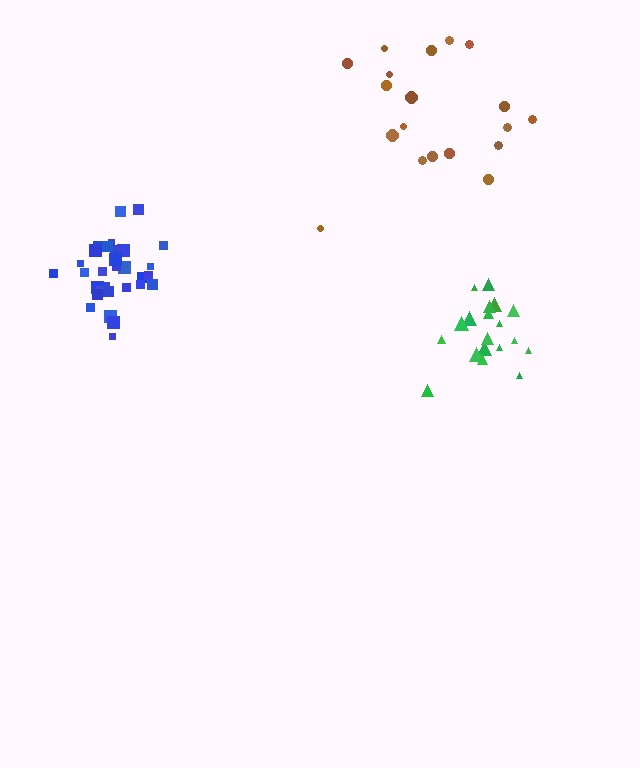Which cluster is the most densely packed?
Blue.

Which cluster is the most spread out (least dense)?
Brown.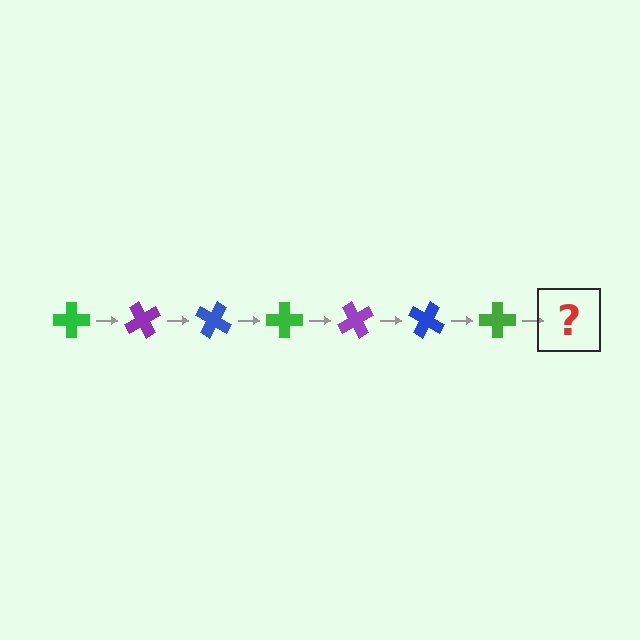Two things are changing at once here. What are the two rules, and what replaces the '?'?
The two rules are that it rotates 60 degrees each step and the color cycles through green, purple, and blue. The '?' should be a purple cross, rotated 420 degrees from the start.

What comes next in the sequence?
The next element should be a purple cross, rotated 420 degrees from the start.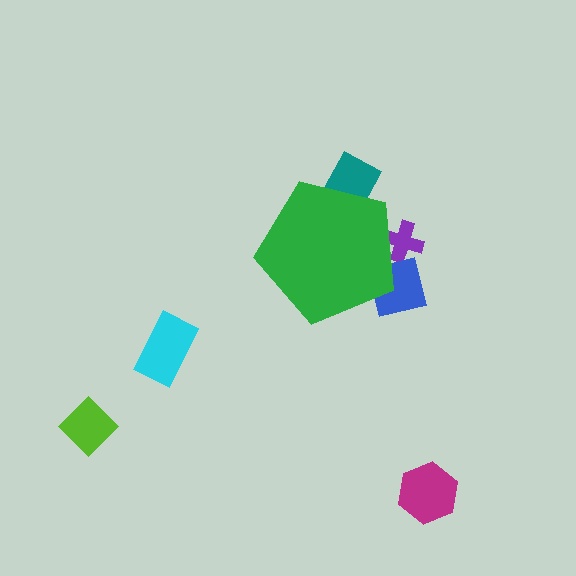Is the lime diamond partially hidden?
No, the lime diamond is fully visible.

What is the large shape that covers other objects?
A green pentagon.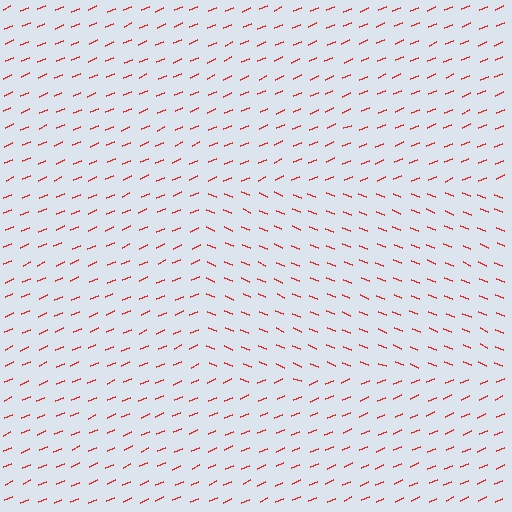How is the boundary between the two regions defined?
The boundary is defined purely by a change in line orientation (approximately 45 degrees difference). All lines are the same color and thickness.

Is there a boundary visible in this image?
Yes, there is a texture boundary formed by a change in line orientation.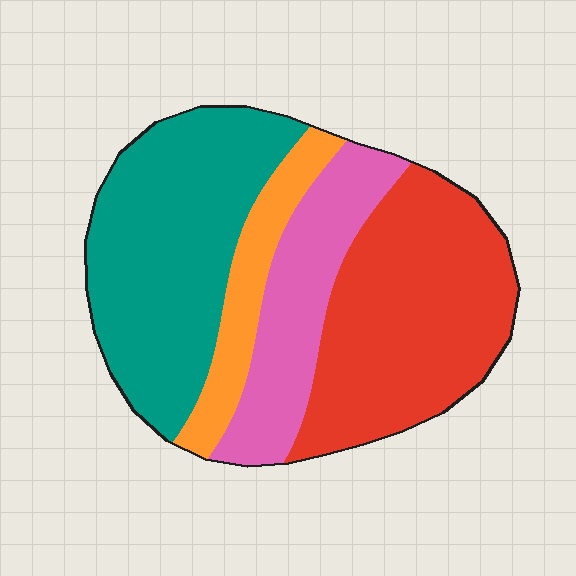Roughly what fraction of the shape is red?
Red covers around 35% of the shape.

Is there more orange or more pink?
Pink.